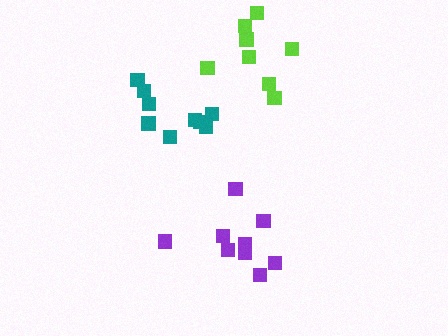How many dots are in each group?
Group 1: 9 dots, Group 2: 8 dots, Group 3: 9 dots (26 total).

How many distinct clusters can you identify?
There are 3 distinct clusters.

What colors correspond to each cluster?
The clusters are colored: purple, lime, teal.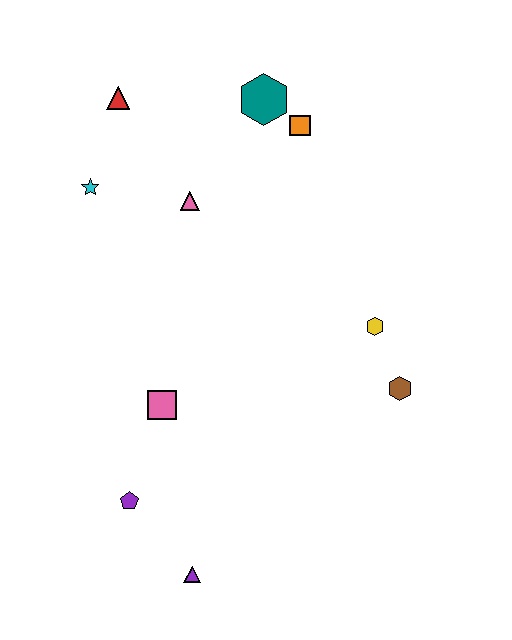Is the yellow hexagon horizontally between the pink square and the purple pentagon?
No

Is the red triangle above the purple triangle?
Yes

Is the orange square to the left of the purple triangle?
No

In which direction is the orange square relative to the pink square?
The orange square is above the pink square.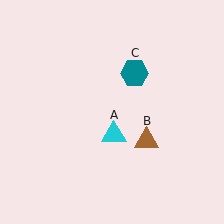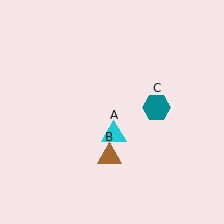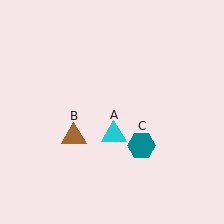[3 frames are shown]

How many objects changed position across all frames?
2 objects changed position: brown triangle (object B), teal hexagon (object C).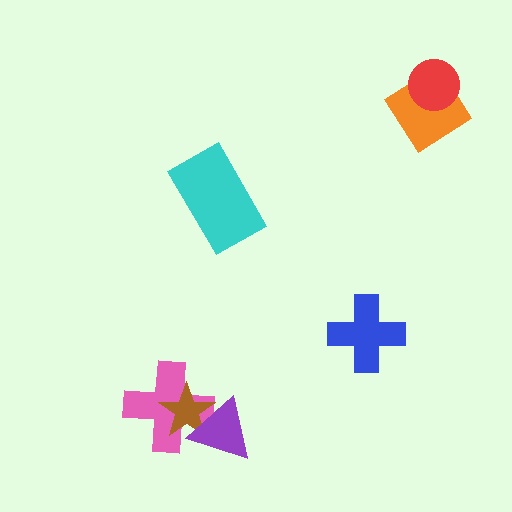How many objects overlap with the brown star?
2 objects overlap with the brown star.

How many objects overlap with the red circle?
1 object overlaps with the red circle.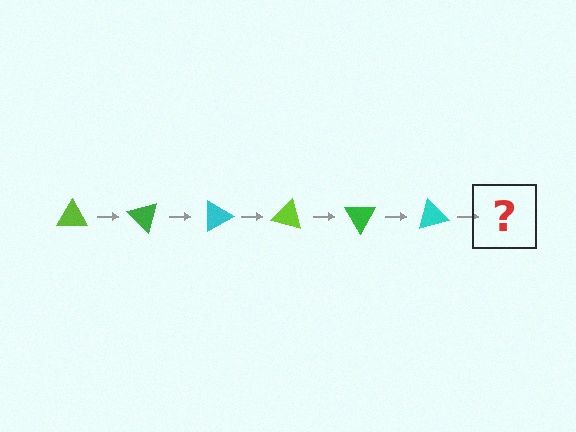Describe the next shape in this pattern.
It should be a lime triangle, rotated 270 degrees from the start.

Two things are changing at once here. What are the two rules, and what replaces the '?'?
The two rules are that it rotates 45 degrees each step and the color cycles through lime, green, and cyan. The '?' should be a lime triangle, rotated 270 degrees from the start.